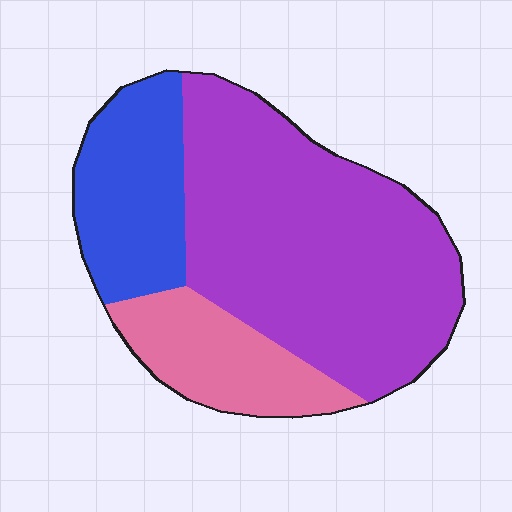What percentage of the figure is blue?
Blue takes up about one fifth (1/5) of the figure.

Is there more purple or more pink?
Purple.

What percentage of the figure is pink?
Pink covers about 20% of the figure.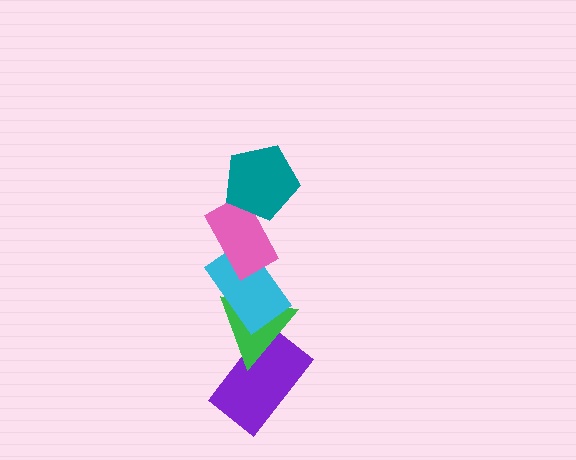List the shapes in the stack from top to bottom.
From top to bottom: the teal pentagon, the pink rectangle, the cyan rectangle, the green triangle, the purple rectangle.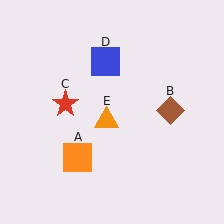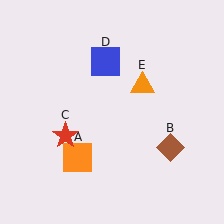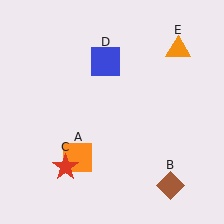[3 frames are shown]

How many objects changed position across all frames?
3 objects changed position: brown diamond (object B), red star (object C), orange triangle (object E).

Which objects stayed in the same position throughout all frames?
Orange square (object A) and blue square (object D) remained stationary.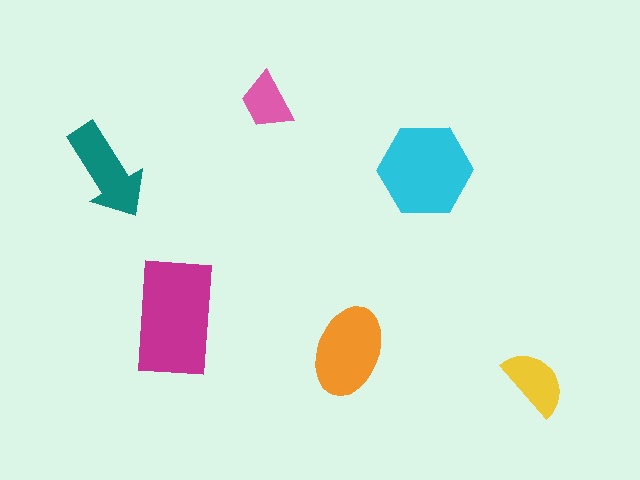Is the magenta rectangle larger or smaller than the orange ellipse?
Larger.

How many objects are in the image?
There are 6 objects in the image.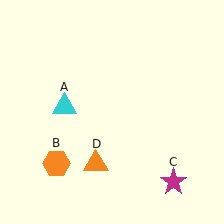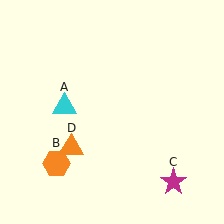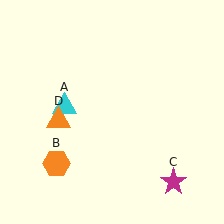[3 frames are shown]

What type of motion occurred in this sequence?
The orange triangle (object D) rotated clockwise around the center of the scene.